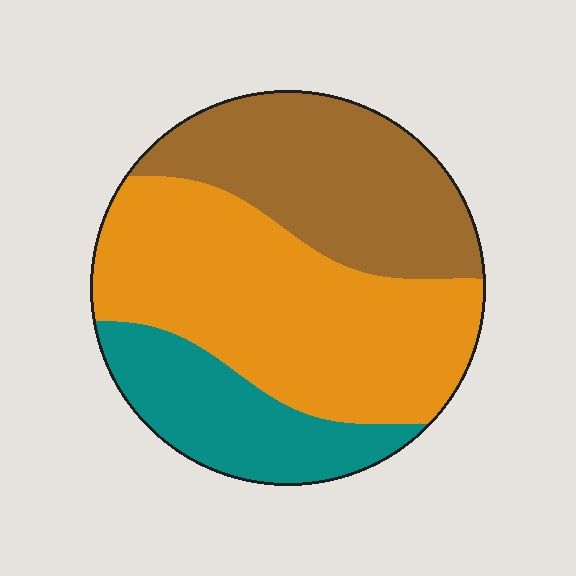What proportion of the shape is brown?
Brown takes up about one third (1/3) of the shape.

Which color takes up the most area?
Orange, at roughly 50%.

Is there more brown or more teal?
Brown.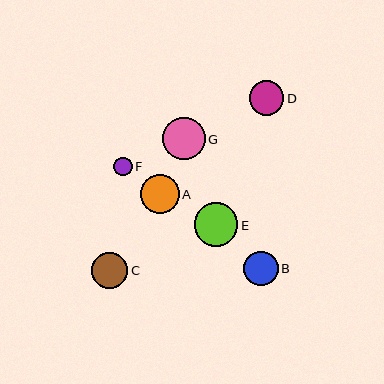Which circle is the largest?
Circle E is the largest with a size of approximately 44 pixels.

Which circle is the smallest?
Circle F is the smallest with a size of approximately 19 pixels.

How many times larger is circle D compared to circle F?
Circle D is approximately 1.9 times the size of circle F.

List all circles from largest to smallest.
From largest to smallest: E, G, A, C, D, B, F.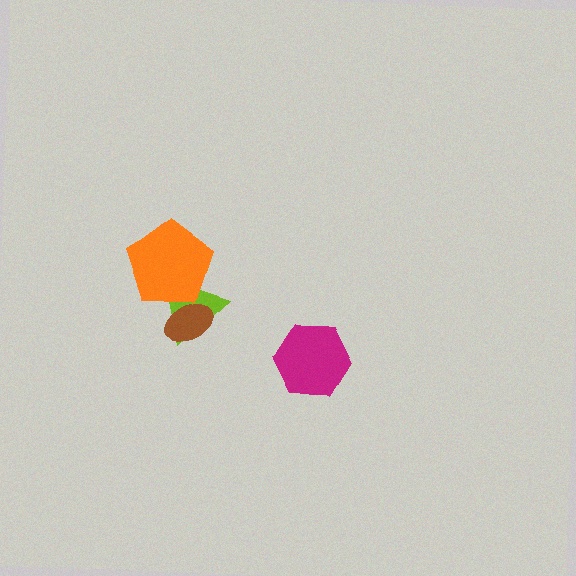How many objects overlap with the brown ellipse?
2 objects overlap with the brown ellipse.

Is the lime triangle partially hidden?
Yes, it is partially covered by another shape.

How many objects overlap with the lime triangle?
2 objects overlap with the lime triangle.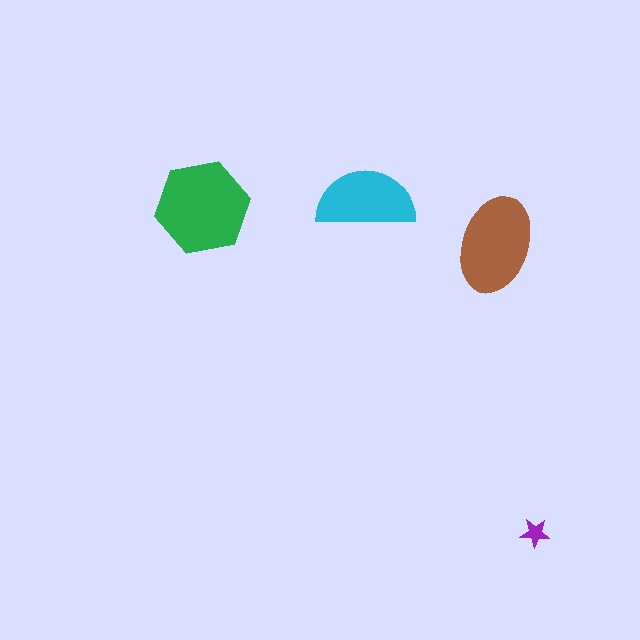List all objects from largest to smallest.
The green hexagon, the brown ellipse, the cyan semicircle, the purple star.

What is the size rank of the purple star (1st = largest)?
4th.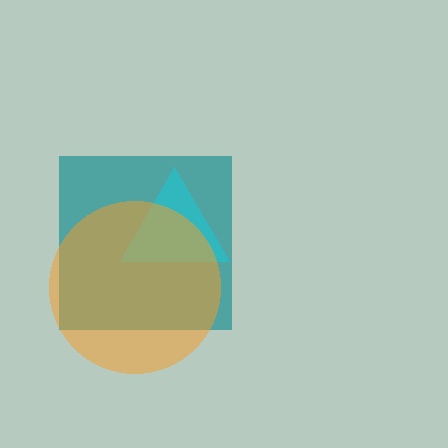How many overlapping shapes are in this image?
There are 3 overlapping shapes in the image.